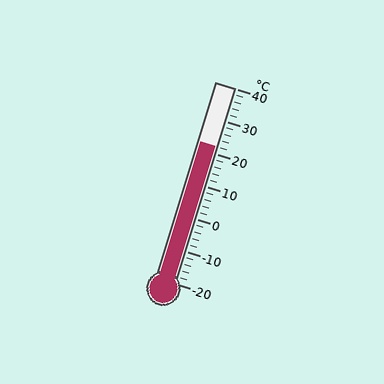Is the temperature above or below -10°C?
The temperature is above -10°C.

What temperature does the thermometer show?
The thermometer shows approximately 22°C.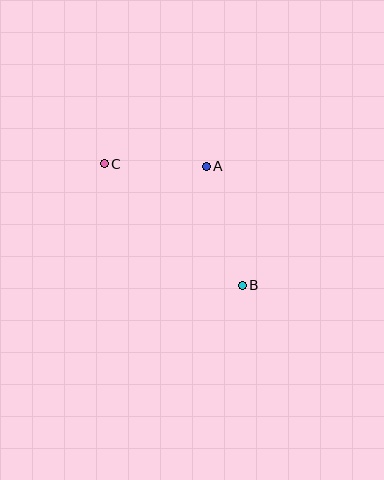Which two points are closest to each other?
Points A and C are closest to each other.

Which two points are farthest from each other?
Points B and C are farthest from each other.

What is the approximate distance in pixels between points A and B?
The distance between A and B is approximately 124 pixels.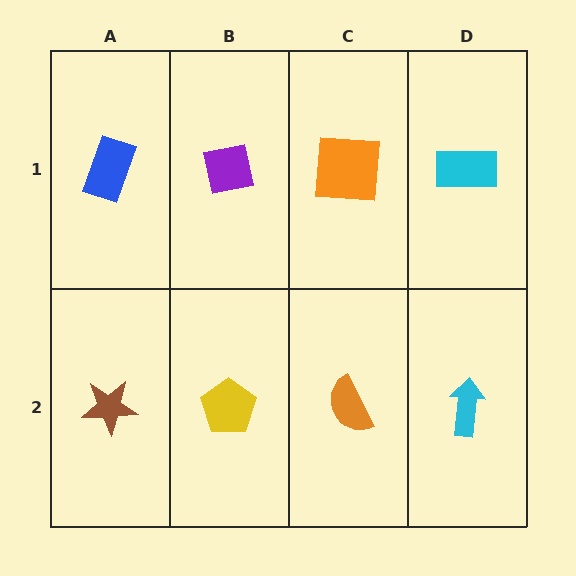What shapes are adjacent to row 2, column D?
A cyan rectangle (row 1, column D), an orange semicircle (row 2, column C).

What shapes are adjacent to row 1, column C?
An orange semicircle (row 2, column C), a purple square (row 1, column B), a cyan rectangle (row 1, column D).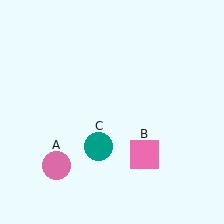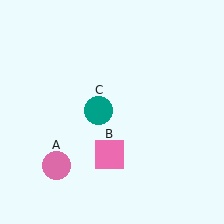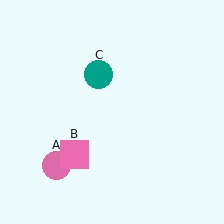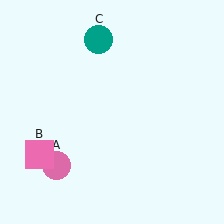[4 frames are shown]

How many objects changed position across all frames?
2 objects changed position: pink square (object B), teal circle (object C).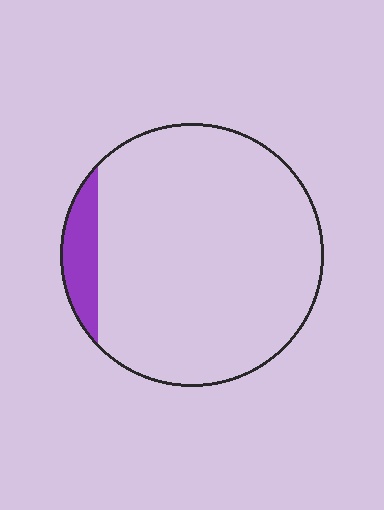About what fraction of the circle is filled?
About one tenth (1/10).